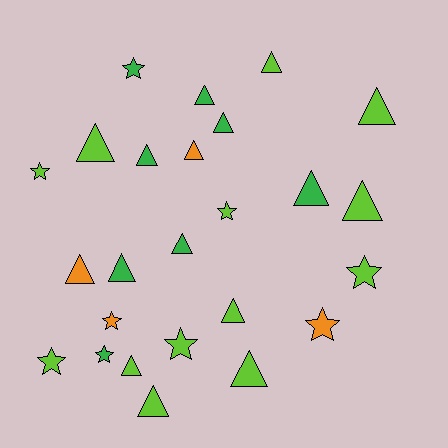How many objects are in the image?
There are 25 objects.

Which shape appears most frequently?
Triangle, with 16 objects.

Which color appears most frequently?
Lime, with 13 objects.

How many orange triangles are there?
There are 2 orange triangles.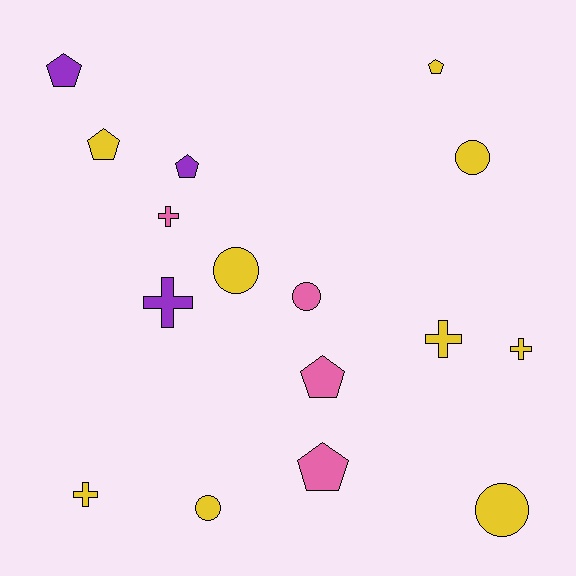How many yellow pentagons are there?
There are 2 yellow pentagons.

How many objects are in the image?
There are 16 objects.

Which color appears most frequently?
Yellow, with 9 objects.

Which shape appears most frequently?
Pentagon, with 6 objects.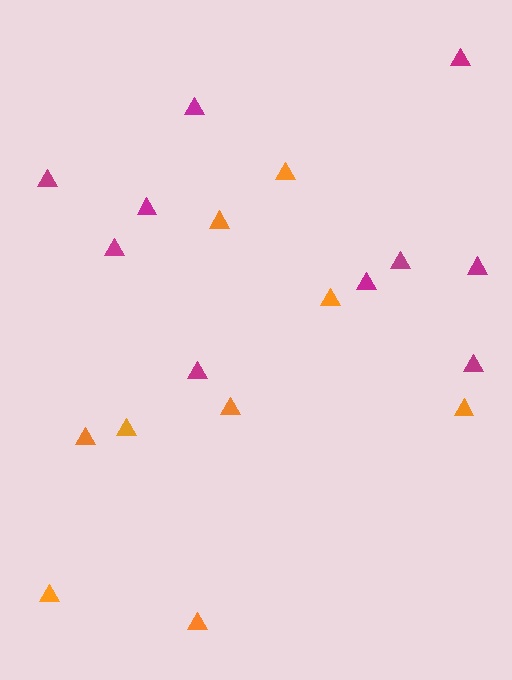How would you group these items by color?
There are 2 groups: one group of orange triangles (9) and one group of magenta triangles (10).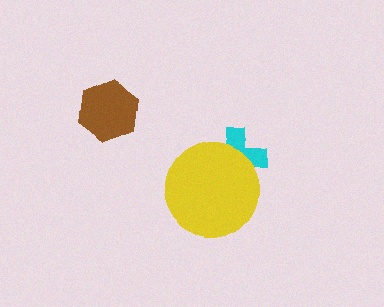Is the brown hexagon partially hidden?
No, no other shape covers it.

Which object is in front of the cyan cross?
The yellow circle is in front of the cyan cross.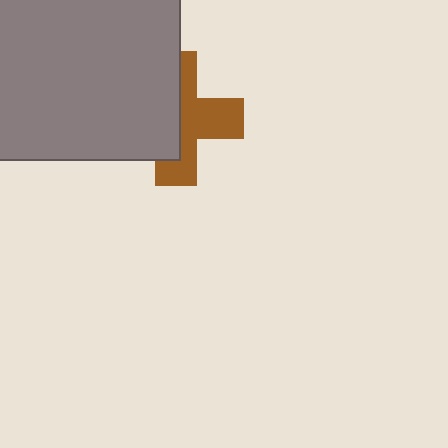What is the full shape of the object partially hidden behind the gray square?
The partially hidden object is a brown cross.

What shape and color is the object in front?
The object in front is a gray square.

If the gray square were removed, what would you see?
You would see the complete brown cross.